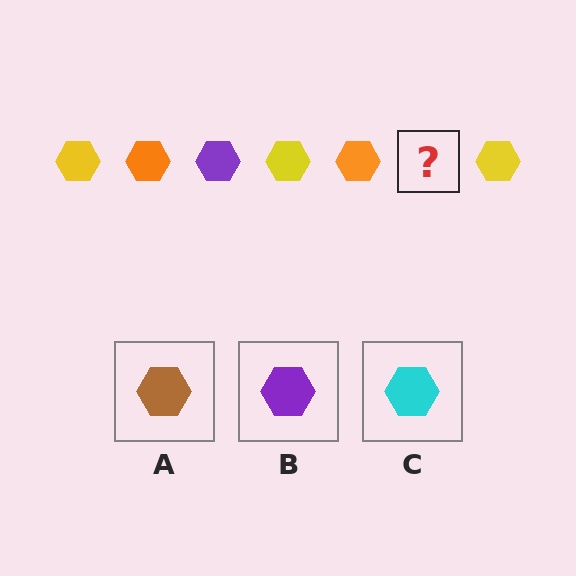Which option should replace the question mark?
Option B.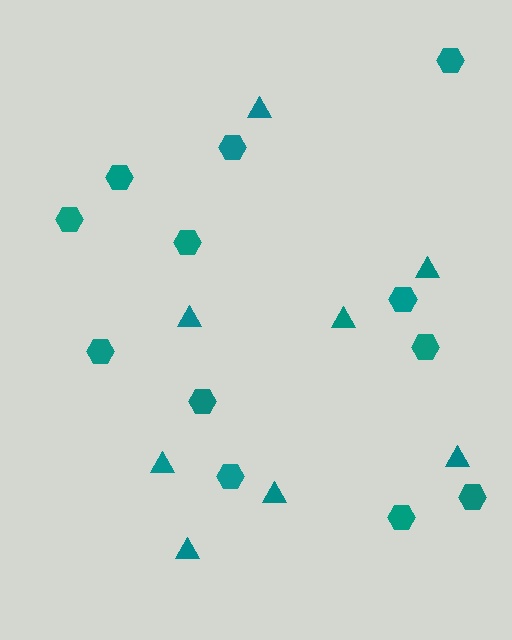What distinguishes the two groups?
There are 2 groups: one group of hexagons (12) and one group of triangles (8).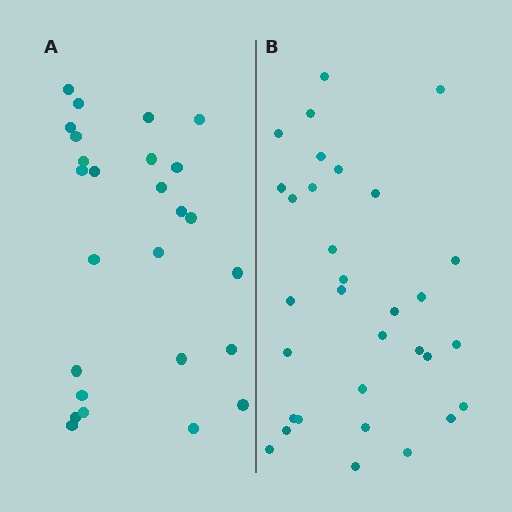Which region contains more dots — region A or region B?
Region B (the right region) has more dots.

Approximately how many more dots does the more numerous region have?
Region B has about 6 more dots than region A.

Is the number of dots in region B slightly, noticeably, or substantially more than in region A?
Region B has only slightly more — the two regions are fairly close. The ratio is roughly 1.2 to 1.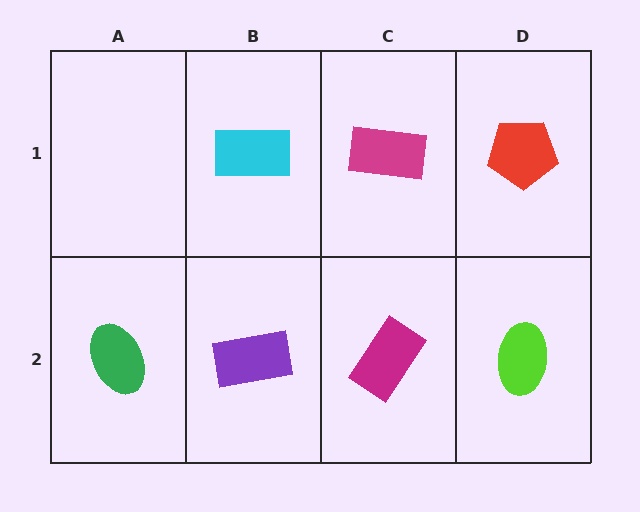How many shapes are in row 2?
4 shapes.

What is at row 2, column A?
A green ellipse.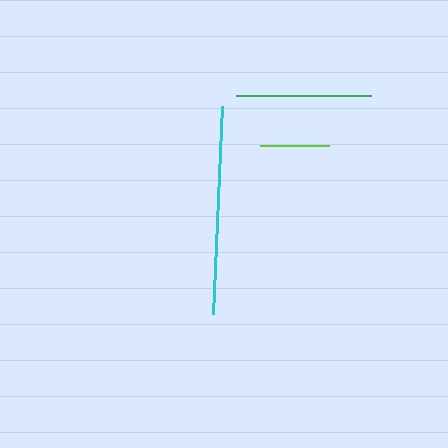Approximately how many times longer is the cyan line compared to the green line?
The cyan line is approximately 1.5 times the length of the green line.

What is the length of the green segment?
The green segment is approximately 135 pixels long.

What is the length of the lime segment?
The lime segment is approximately 69 pixels long.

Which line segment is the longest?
The cyan line is the longest at approximately 208 pixels.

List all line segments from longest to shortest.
From longest to shortest: cyan, green, lime.